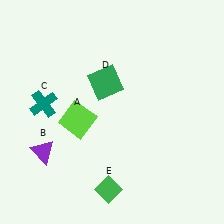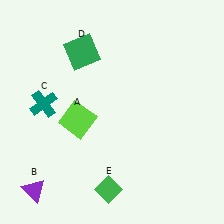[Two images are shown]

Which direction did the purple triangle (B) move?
The purple triangle (B) moved down.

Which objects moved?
The objects that moved are: the purple triangle (B), the green square (D).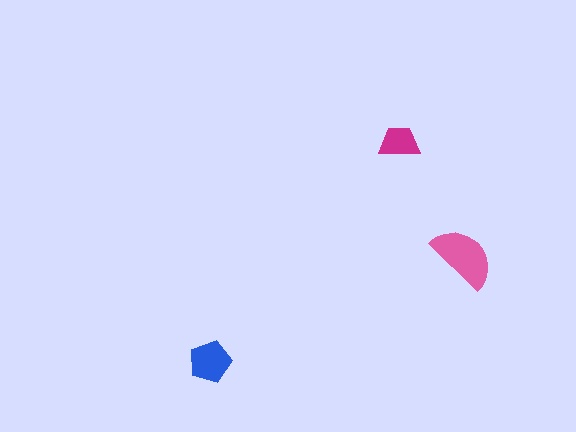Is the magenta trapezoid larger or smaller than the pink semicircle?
Smaller.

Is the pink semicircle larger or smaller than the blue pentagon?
Larger.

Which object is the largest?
The pink semicircle.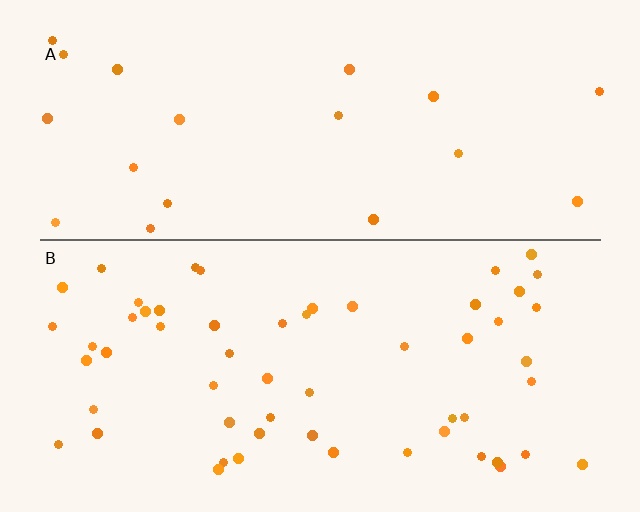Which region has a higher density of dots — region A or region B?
B (the bottom).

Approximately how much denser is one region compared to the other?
Approximately 2.8× — region B over region A.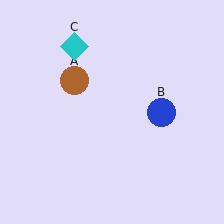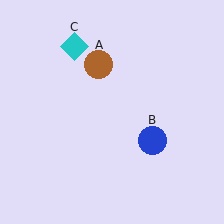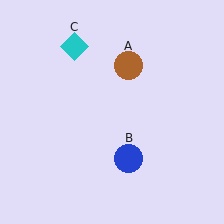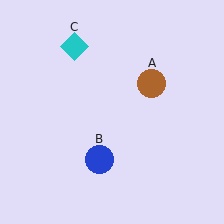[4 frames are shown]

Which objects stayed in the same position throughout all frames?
Cyan diamond (object C) remained stationary.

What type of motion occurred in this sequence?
The brown circle (object A), blue circle (object B) rotated clockwise around the center of the scene.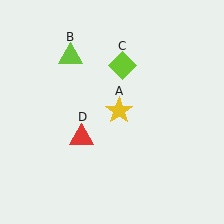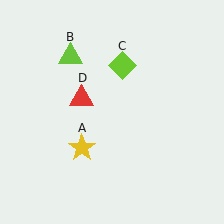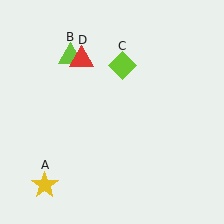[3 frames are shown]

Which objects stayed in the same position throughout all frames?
Lime triangle (object B) and lime diamond (object C) remained stationary.